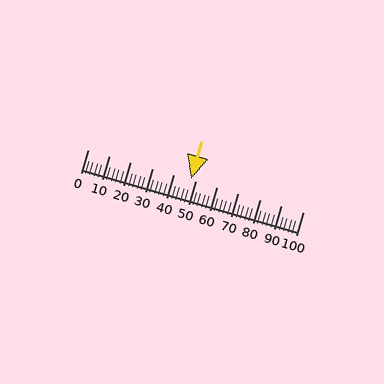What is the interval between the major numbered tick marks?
The major tick marks are spaced 10 units apart.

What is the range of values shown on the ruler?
The ruler shows values from 0 to 100.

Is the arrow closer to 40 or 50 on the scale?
The arrow is closer to 50.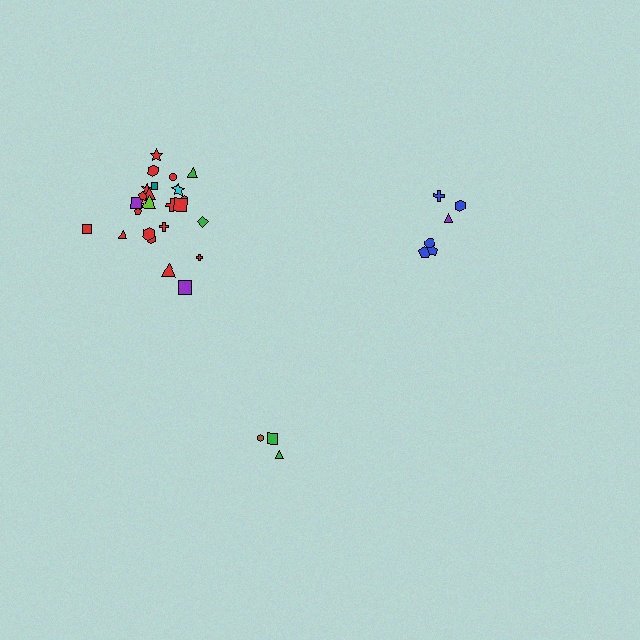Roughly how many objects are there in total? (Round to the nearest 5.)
Roughly 35 objects in total.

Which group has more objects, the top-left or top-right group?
The top-left group.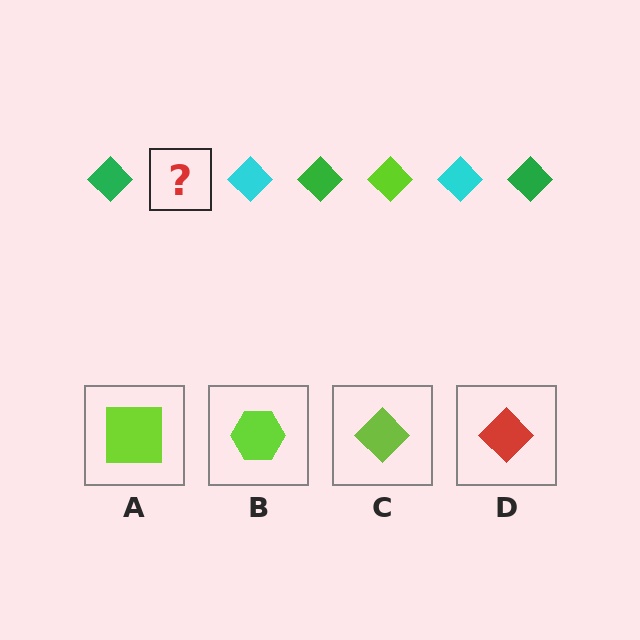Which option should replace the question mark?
Option C.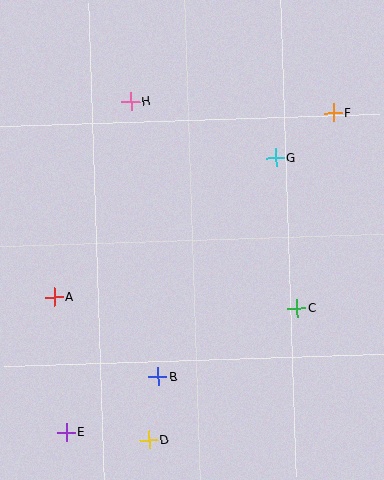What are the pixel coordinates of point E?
Point E is at (66, 432).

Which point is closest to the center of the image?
Point G at (276, 158) is closest to the center.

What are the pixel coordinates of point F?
Point F is at (333, 113).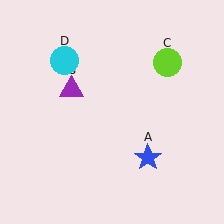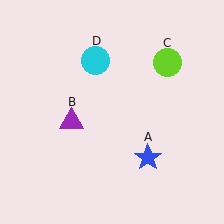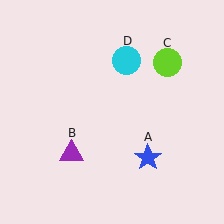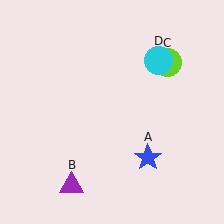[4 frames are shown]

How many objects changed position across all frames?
2 objects changed position: purple triangle (object B), cyan circle (object D).